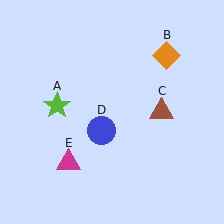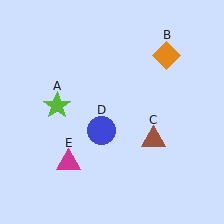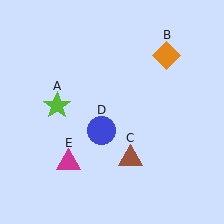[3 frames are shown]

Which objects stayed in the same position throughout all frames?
Lime star (object A) and orange diamond (object B) and blue circle (object D) and magenta triangle (object E) remained stationary.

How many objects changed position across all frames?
1 object changed position: brown triangle (object C).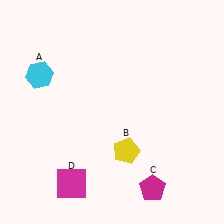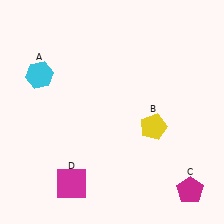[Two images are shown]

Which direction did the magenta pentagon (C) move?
The magenta pentagon (C) moved right.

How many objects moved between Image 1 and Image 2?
2 objects moved between the two images.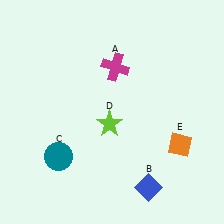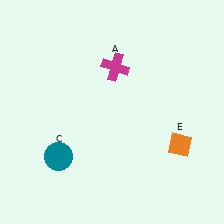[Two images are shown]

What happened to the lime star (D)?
The lime star (D) was removed in Image 2. It was in the bottom-left area of Image 1.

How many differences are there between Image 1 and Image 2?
There are 2 differences between the two images.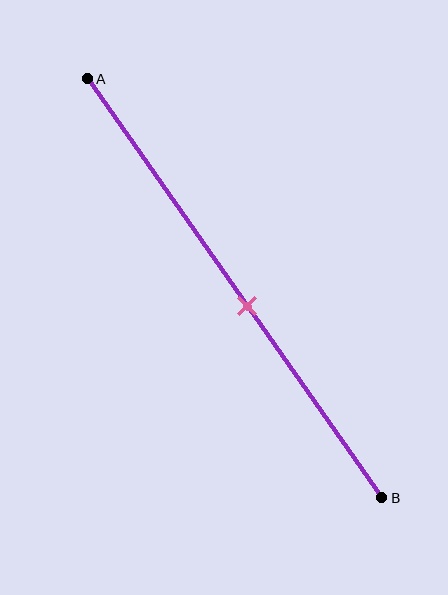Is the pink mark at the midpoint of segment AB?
No, the mark is at about 55% from A, not at the 50% midpoint.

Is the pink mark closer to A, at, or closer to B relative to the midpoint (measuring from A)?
The pink mark is closer to point B than the midpoint of segment AB.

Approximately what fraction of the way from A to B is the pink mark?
The pink mark is approximately 55% of the way from A to B.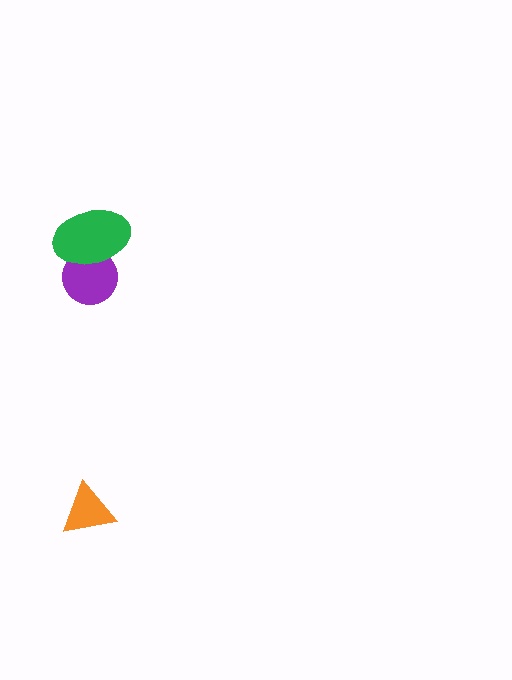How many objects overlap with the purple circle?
1 object overlaps with the purple circle.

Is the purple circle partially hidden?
Yes, it is partially covered by another shape.